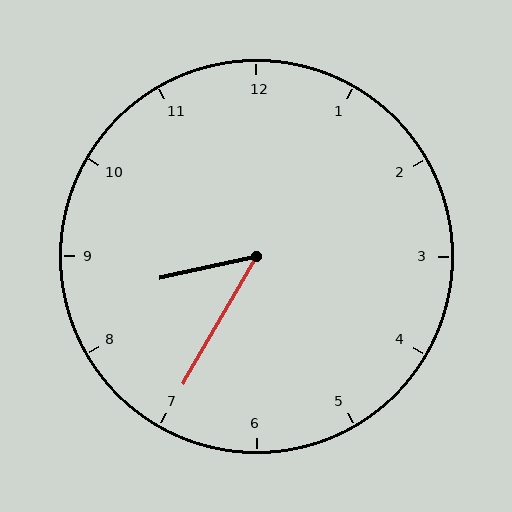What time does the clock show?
8:35.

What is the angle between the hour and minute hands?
Approximately 48 degrees.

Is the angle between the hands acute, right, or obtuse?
It is acute.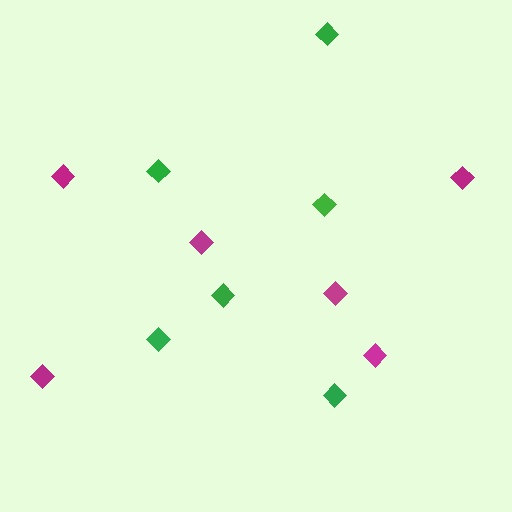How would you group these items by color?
There are 2 groups: one group of green diamonds (6) and one group of magenta diamonds (6).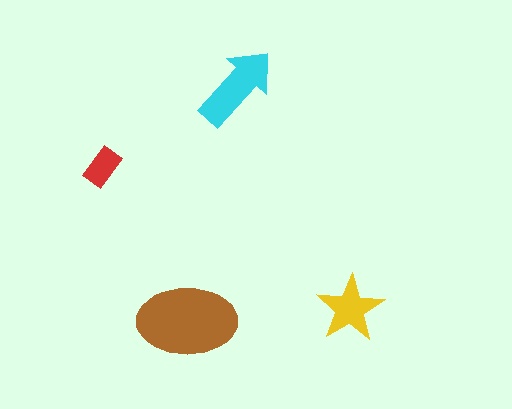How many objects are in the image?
There are 4 objects in the image.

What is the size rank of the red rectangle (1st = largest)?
4th.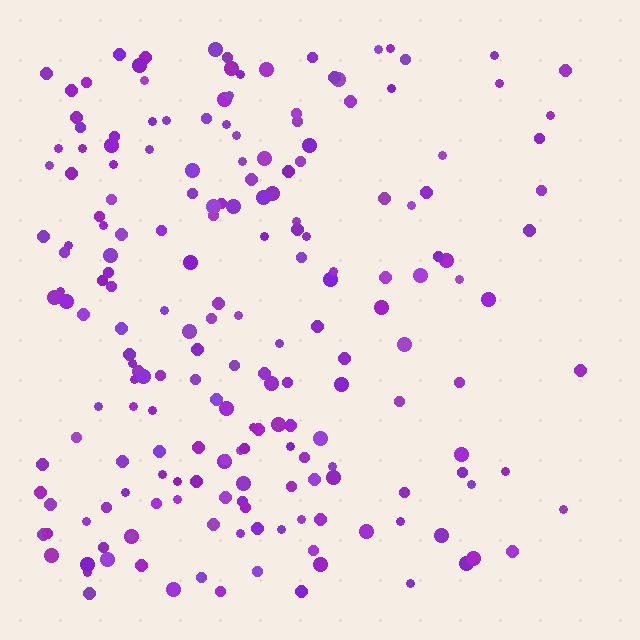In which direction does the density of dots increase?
From right to left, with the left side densest.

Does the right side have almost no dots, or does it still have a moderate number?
Still a moderate number, just noticeably fewer than the left.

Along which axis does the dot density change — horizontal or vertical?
Horizontal.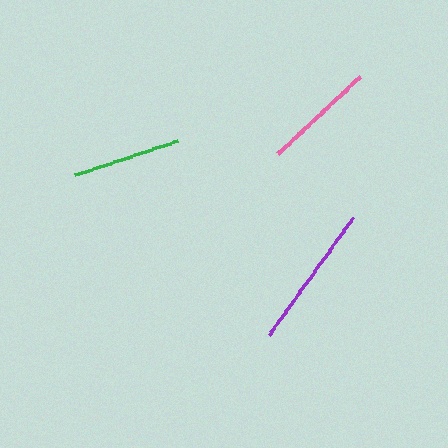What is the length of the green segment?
The green segment is approximately 108 pixels long.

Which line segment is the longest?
The purple line is the longest at approximately 145 pixels.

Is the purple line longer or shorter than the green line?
The purple line is longer than the green line.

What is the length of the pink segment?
The pink segment is approximately 113 pixels long.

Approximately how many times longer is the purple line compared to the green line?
The purple line is approximately 1.3 times the length of the green line.